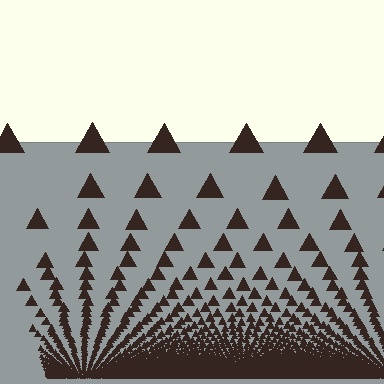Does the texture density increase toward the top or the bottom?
Density increases toward the bottom.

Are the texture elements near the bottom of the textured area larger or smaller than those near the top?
Smaller. The gradient is inverted — elements near the bottom are smaller and denser.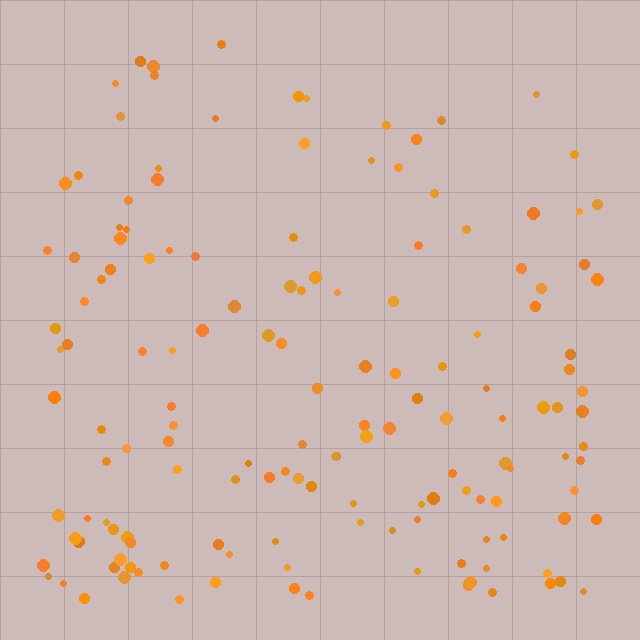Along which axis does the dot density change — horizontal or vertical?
Vertical.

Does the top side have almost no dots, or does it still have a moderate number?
Still a moderate number, just noticeably fewer than the bottom.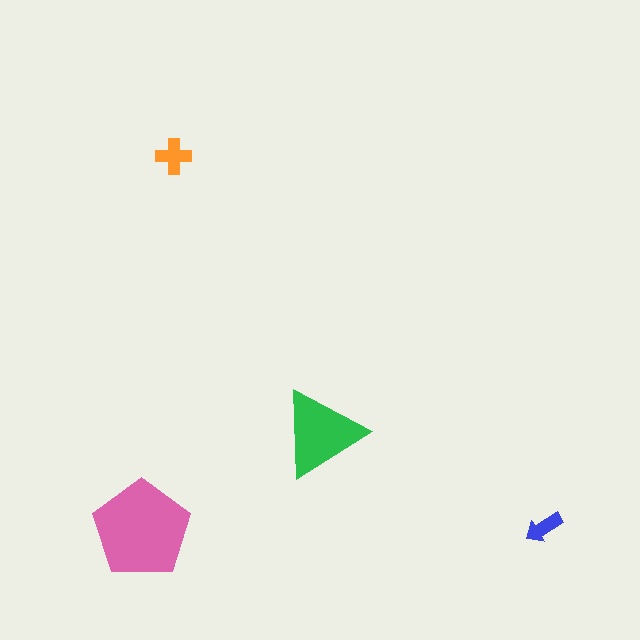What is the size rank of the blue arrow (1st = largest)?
4th.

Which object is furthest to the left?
The pink pentagon is leftmost.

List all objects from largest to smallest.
The pink pentagon, the green triangle, the orange cross, the blue arrow.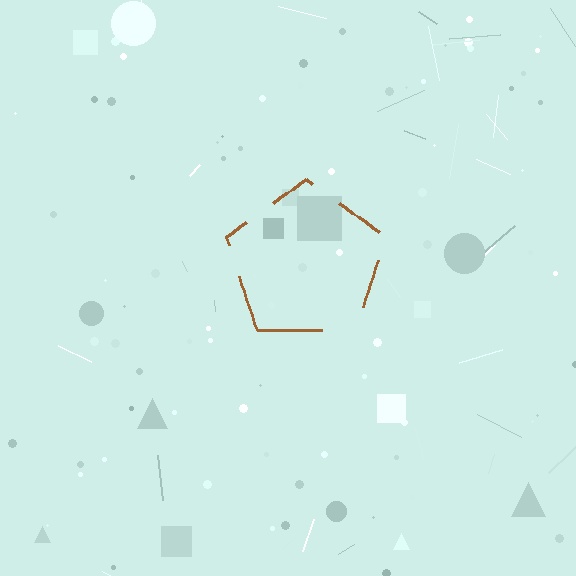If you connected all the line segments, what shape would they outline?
They would outline a pentagon.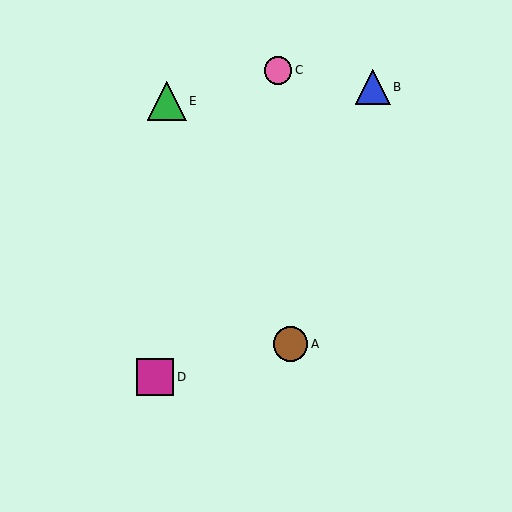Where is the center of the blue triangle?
The center of the blue triangle is at (373, 87).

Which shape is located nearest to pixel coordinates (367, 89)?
The blue triangle (labeled B) at (373, 87) is nearest to that location.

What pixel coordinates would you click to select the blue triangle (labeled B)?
Click at (373, 87) to select the blue triangle B.